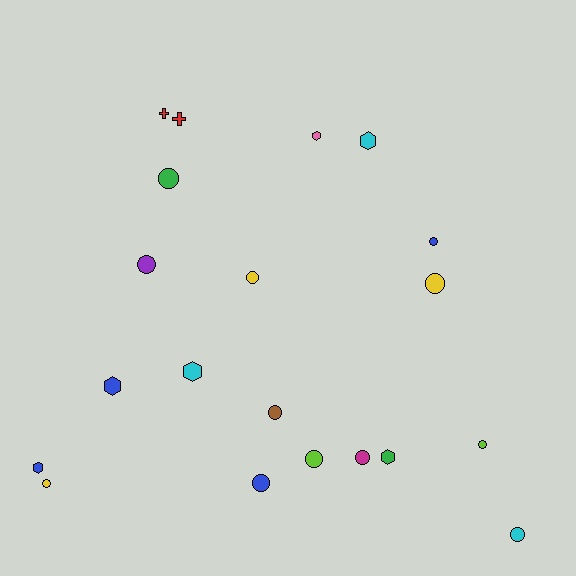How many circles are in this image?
There are 12 circles.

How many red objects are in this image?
There are 2 red objects.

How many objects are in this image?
There are 20 objects.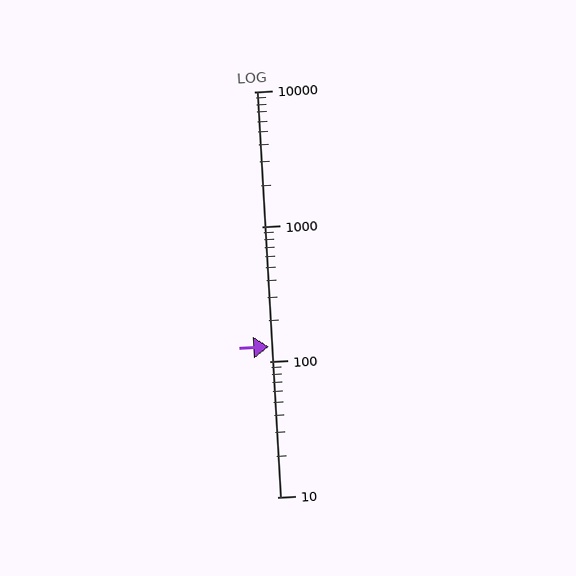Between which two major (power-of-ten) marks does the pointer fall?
The pointer is between 100 and 1000.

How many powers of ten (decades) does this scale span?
The scale spans 3 decades, from 10 to 10000.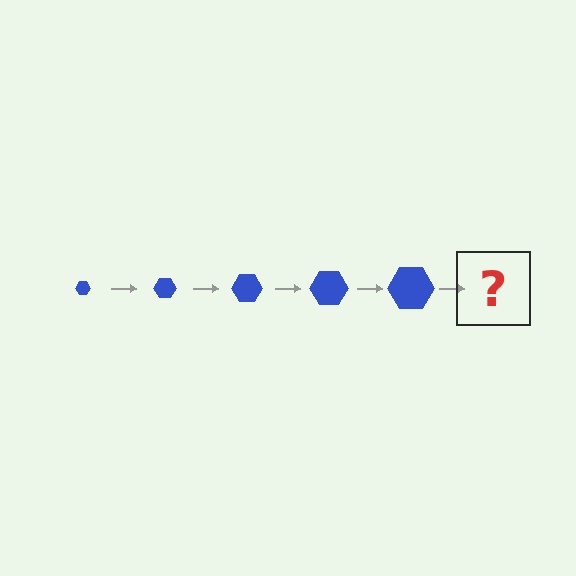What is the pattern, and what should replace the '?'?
The pattern is that the hexagon gets progressively larger each step. The '?' should be a blue hexagon, larger than the previous one.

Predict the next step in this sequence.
The next step is a blue hexagon, larger than the previous one.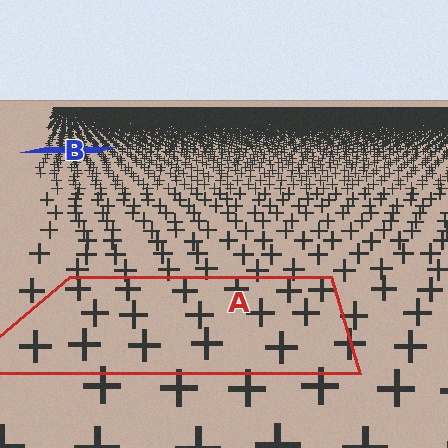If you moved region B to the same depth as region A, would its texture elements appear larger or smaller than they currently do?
They would appear larger. At a closer depth, the same texture elements are projected at a bigger on-screen size.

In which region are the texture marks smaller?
The texture marks are smaller in region B, because it is farther away.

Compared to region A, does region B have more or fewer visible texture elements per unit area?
Region B has more texture elements per unit area — they are packed more densely because it is farther away.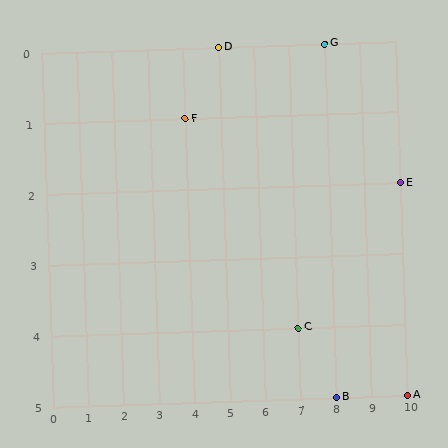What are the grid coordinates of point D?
Point D is at grid coordinates (5, 0).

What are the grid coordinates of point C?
Point C is at grid coordinates (7, 4).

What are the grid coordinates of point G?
Point G is at grid coordinates (8, 0).